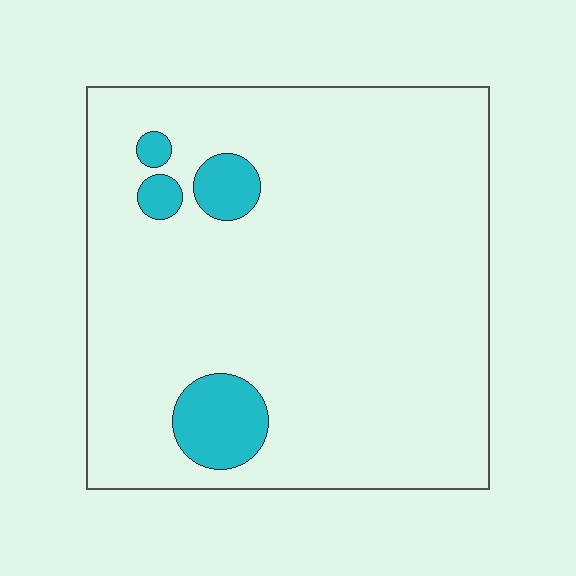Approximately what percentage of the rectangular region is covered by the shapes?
Approximately 10%.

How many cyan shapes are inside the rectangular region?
4.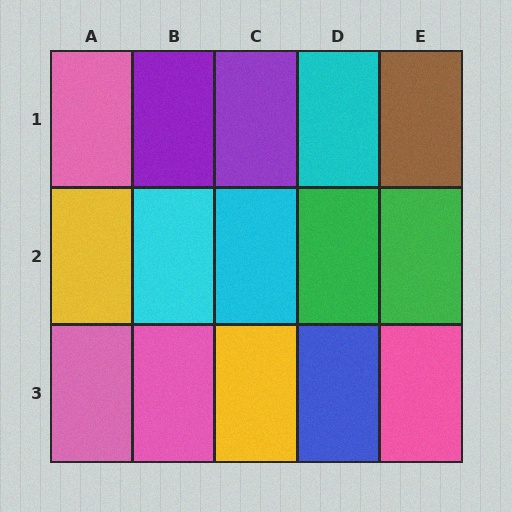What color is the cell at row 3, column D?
Blue.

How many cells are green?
2 cells are green.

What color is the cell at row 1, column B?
Purple.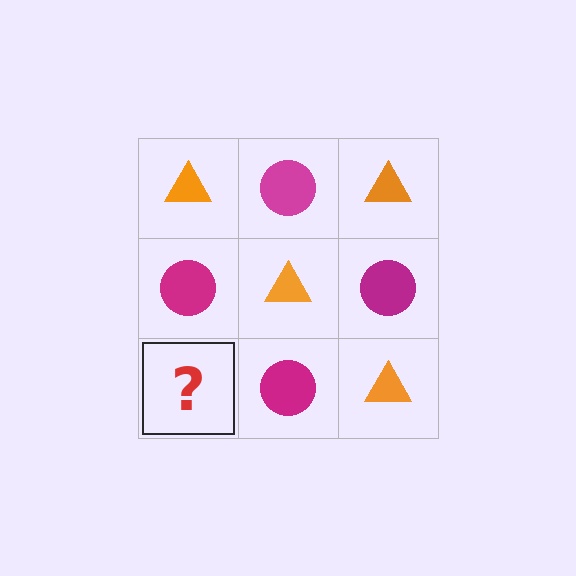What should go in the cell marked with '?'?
The missing cell should contain an orange triangle.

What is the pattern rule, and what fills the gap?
The rule is that it alternates orange triangle and magenta circle in a checkerboard pattern. The gap should be filled with an orange triangle.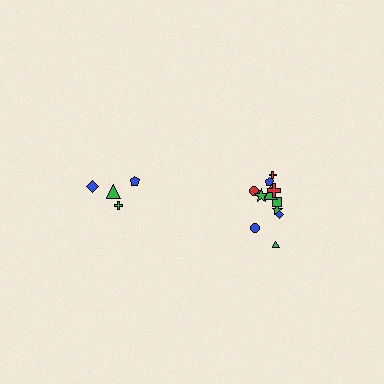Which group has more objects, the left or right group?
The right group.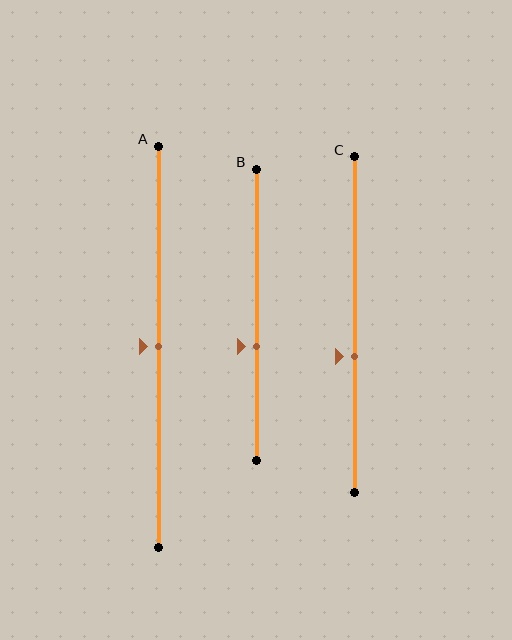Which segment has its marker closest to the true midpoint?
Segment A has its marker closest to the true midpoint.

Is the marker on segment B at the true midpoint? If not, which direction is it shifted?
No, the marker on segment B is shifted downward by about 11% of the segment length.